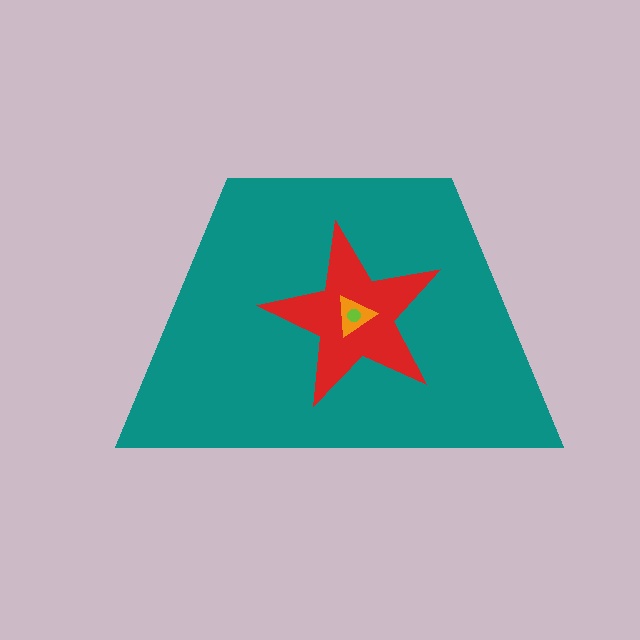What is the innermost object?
The lime circle.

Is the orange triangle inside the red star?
Yes.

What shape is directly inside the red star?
The orange triangle.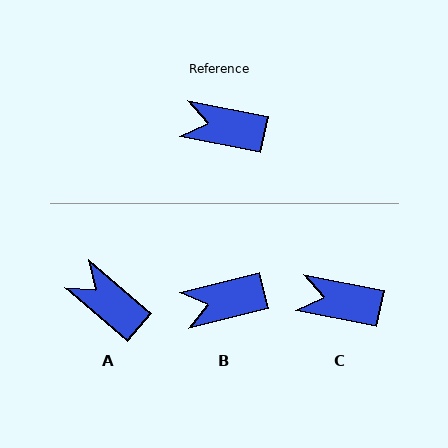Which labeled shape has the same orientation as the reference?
C.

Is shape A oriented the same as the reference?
No, it is off by about 29 degrees.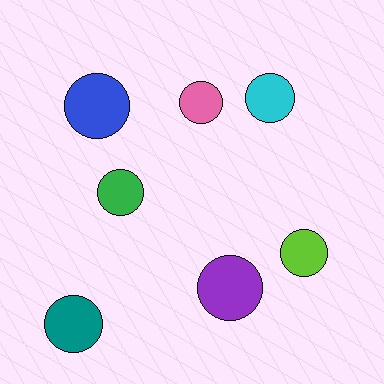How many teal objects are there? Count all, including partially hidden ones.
There is 1 teal object.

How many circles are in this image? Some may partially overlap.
There are 7 circles.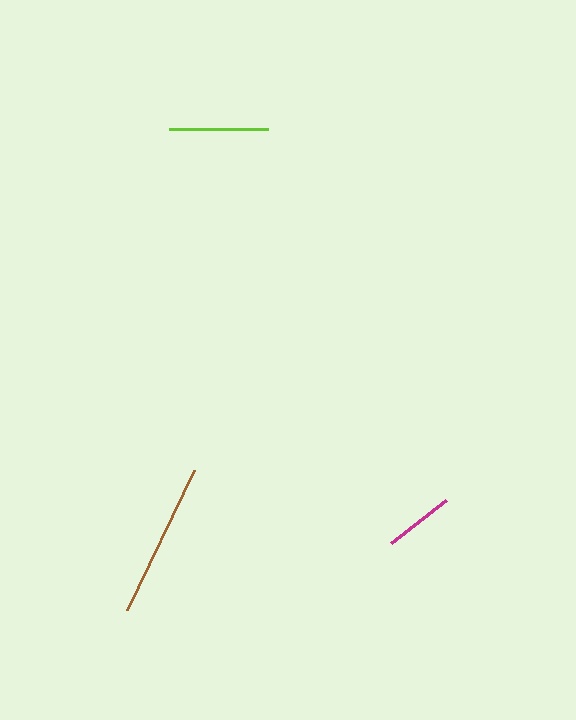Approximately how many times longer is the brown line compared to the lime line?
The brown line is approximately 1.6 times the length of the lime line.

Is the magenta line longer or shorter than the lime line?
The lime line is longer than the magenta line.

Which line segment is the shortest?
The magenta line is the shortest at approximately 70 pixels.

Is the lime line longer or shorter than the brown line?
The brown line is longer than the lime line.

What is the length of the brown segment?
The brown segment is approximately 156 pixels long.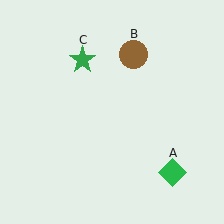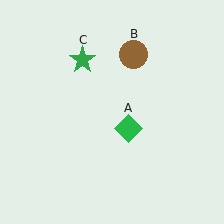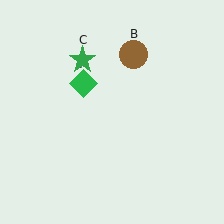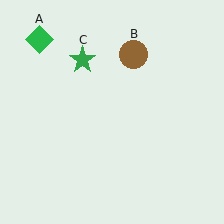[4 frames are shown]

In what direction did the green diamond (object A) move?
The green diamond (object A) moved up and to the left.